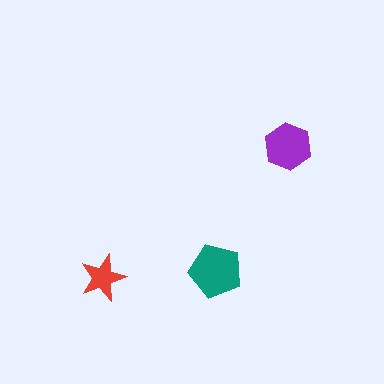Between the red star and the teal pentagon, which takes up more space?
The teal pentagon.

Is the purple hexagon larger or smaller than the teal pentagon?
Smaller.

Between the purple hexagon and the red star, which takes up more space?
The purple hexagon.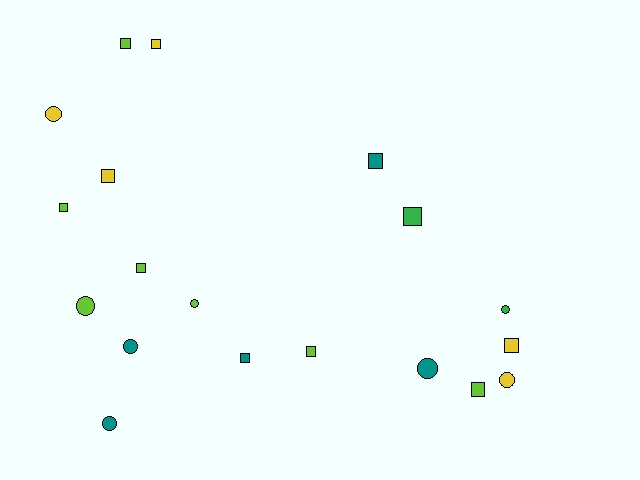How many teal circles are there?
There are 3 teal circles.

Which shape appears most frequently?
Square, with 11 objects.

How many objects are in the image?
There are 19 objects.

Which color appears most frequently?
Lime, with 7 objects.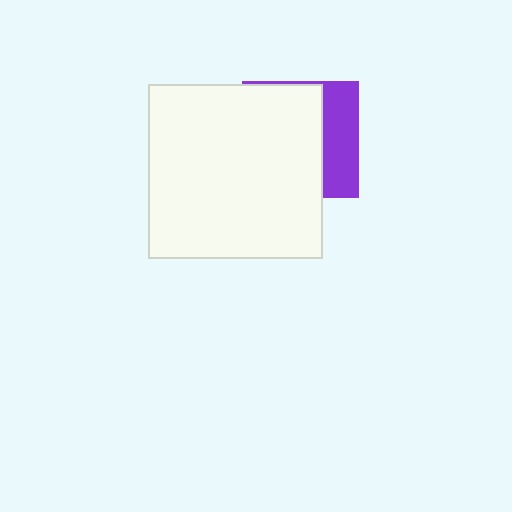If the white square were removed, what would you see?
You would see the complete purple square.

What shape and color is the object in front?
The object in front is a white square.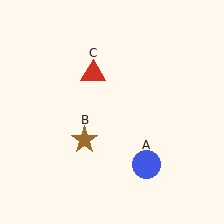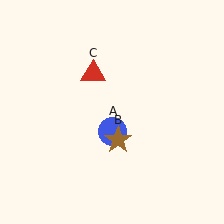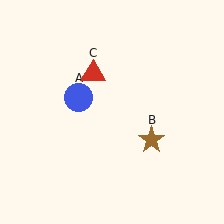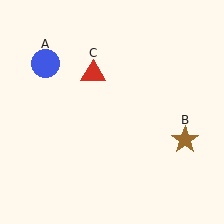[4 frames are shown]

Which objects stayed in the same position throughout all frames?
Red triangle (object C) remained stationary.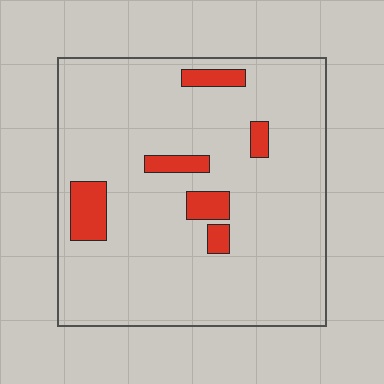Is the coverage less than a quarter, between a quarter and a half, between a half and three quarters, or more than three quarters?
Less than a quarter.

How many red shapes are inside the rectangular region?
6.